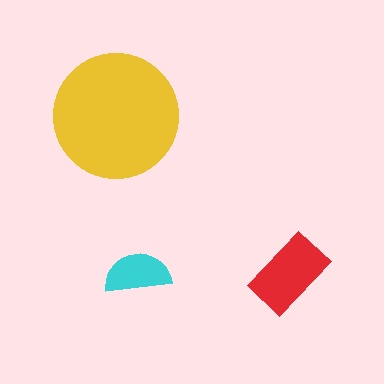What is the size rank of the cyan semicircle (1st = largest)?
3rd.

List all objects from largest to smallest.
The yellow circle, the red rectangle, the cyan semicircle.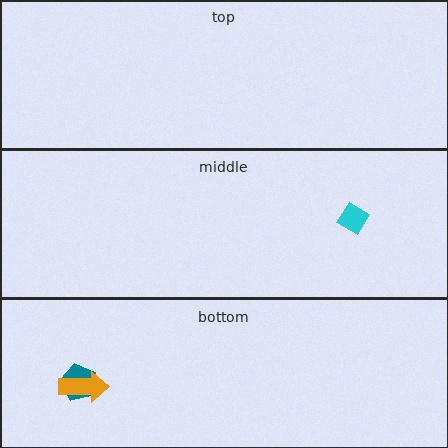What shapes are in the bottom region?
The teal pentagon, the orange arrow.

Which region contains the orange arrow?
The bottom region.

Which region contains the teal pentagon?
The bottom region.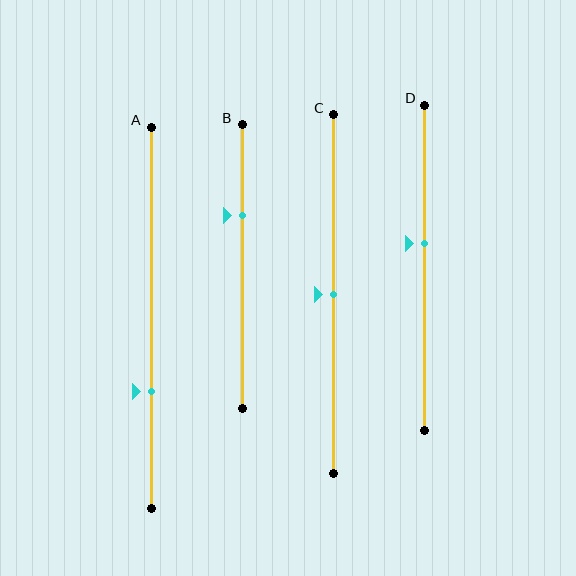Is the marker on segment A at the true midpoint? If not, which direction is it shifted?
No, the marker on segment A is shifted downward by about 19% of the segment length.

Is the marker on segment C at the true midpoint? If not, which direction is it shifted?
Yes, the marker on segment C is at the true midpoint.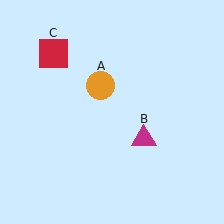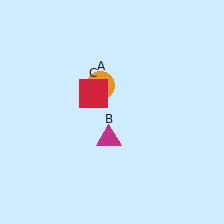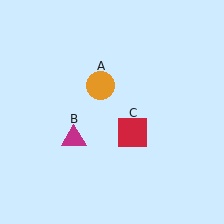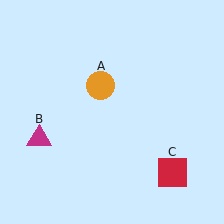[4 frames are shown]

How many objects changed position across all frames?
2 objects changed position: magenta triangle (object B), red square (object C).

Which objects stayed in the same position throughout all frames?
Orange circle (object A) remained stationary.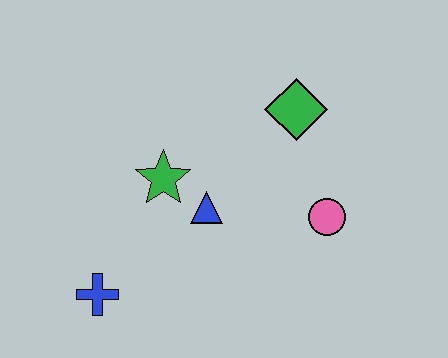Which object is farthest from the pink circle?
The blue cross is farthest from the pink circle.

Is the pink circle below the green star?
Yes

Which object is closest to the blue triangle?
The green star is closest to the blue triangle.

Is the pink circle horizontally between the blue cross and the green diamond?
No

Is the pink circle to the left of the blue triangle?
No